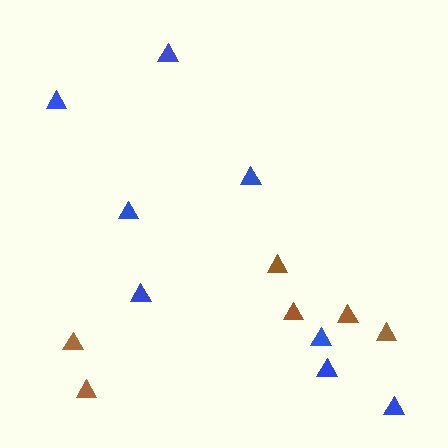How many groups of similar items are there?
There are 2 groups: one group of blue triangles (8) and one group of brown triangles (6).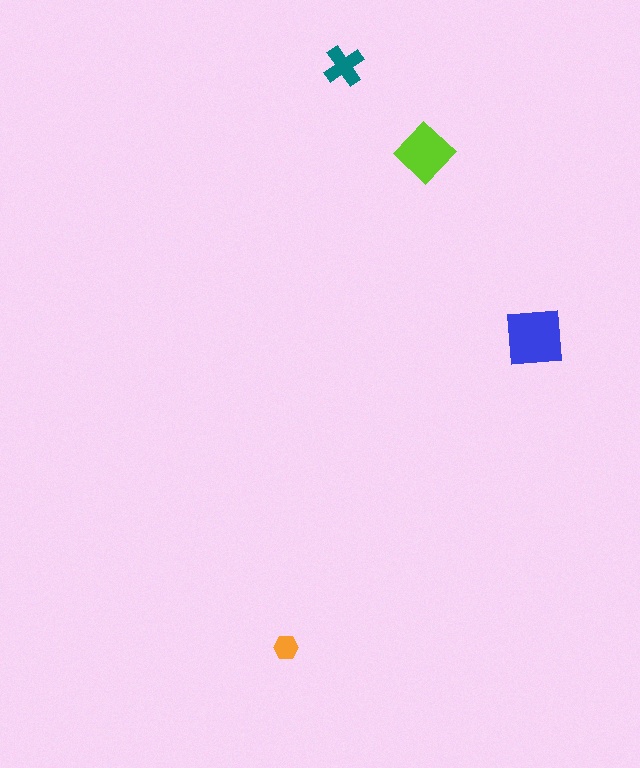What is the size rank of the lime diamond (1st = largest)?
2nd.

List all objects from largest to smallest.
The blue square, the lime diamond, the teal cross, the orange hexagon.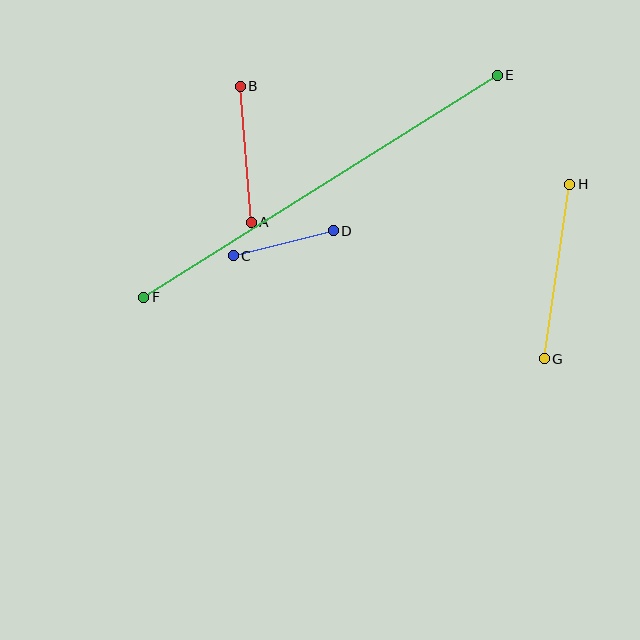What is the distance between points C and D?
The distance is approximately 103 pixels.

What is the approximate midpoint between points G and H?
The midpoint is at approximately (557, 272) pixels.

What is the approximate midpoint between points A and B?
The midpoint is at approximately (246, 154) pixels.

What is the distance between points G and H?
The distance is approximately 176 pixels.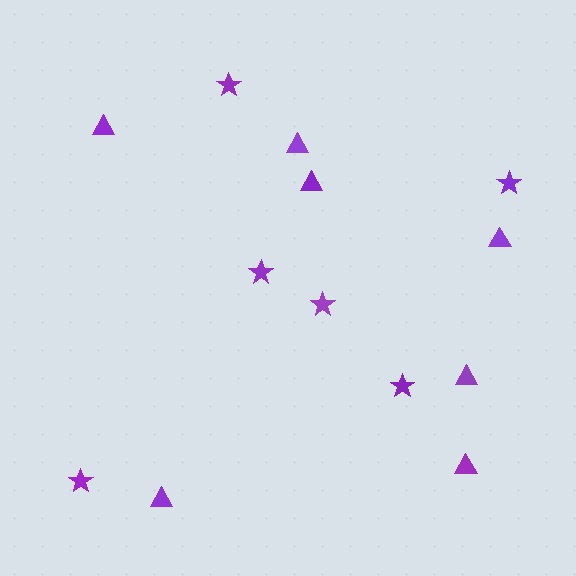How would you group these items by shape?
There are 2 groups: one group of triangles (7) and one group of stars (6).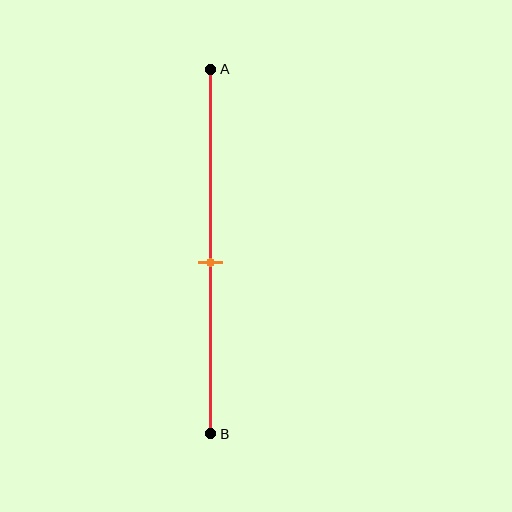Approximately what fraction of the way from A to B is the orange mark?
The orange mark is approximately 55% of the way from A to B.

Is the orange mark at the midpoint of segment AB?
Yes, the mark is approximately at the midpoint.